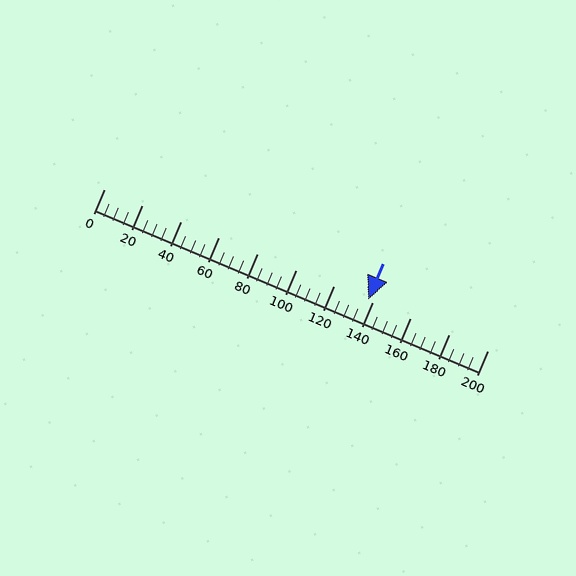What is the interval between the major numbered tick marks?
The major tick marks are spaced 20 units apart.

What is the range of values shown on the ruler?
The ruler shows values from 0 to 200.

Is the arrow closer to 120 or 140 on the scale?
The arrow is closer to 140.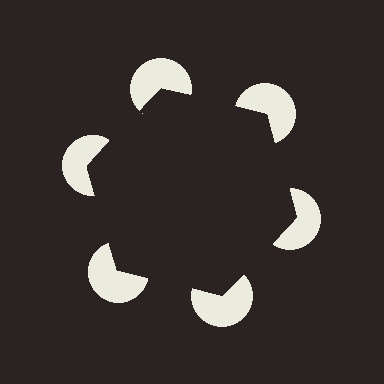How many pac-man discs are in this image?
There are 6 — one at each vertex of the illusory hexagon.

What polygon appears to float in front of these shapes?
An illusory hexagon — its edges are inferred from the aligned wedge cuts in the pac-man discs, not physically drawn.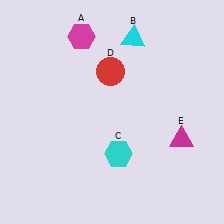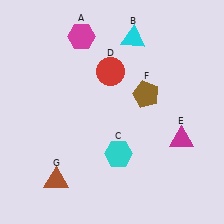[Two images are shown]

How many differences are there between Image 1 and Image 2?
There are 2 differences between the two images.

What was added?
A brown pentagon (F), a brown triangle (G) were added in Image 2.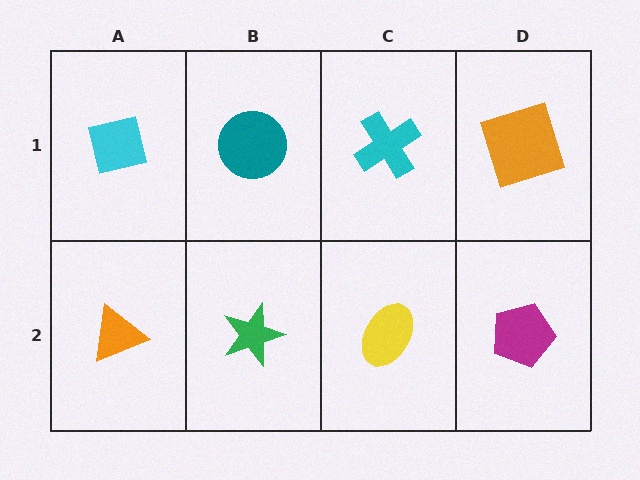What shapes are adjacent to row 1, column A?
An orange triangle (row 2, column A), a teal circle (row 1, column B).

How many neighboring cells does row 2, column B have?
3.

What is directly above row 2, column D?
An orange square.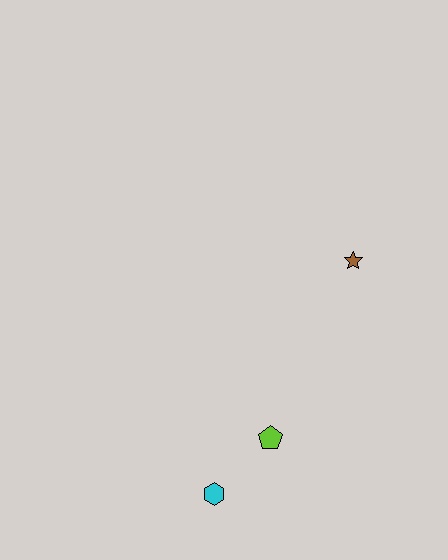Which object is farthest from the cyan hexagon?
The brown star is farthest from the cyan hexagon.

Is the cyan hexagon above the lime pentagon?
No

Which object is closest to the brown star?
The lime pentagon is closest to the brown star.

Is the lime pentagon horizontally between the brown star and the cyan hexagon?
Yes